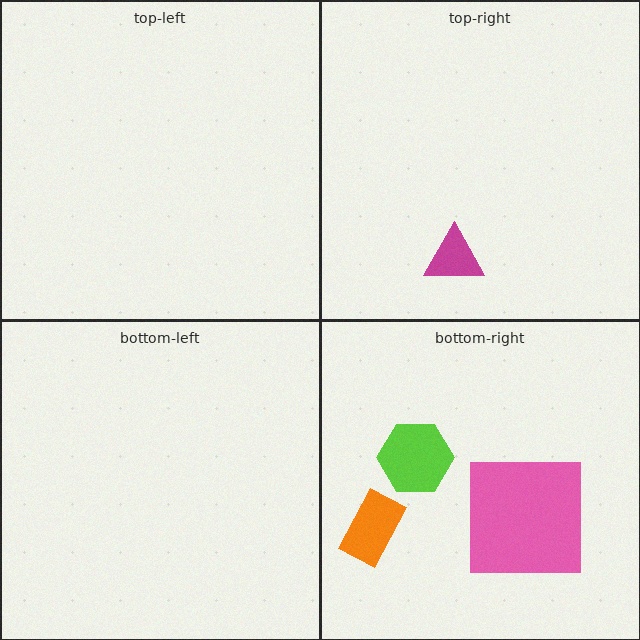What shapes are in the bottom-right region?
The pink square, the lime hexagon, the orange rectangle.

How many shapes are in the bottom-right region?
3.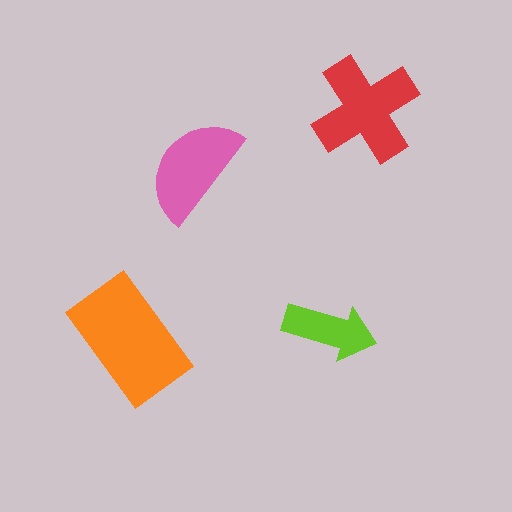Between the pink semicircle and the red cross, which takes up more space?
The red cross.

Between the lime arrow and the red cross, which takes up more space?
The red cross.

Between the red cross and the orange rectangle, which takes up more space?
The orange rectangle.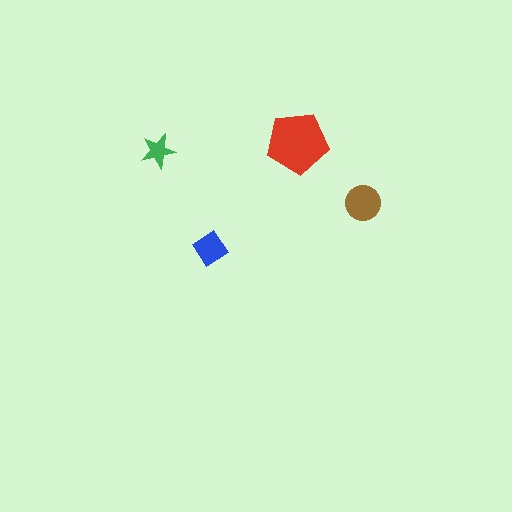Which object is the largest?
The red pentagon.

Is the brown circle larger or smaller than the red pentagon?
Smaller.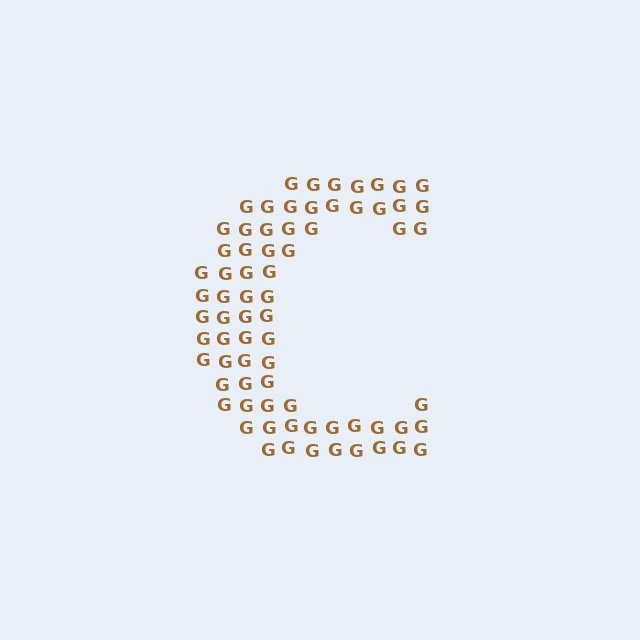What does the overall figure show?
The overall figure shows the letter C.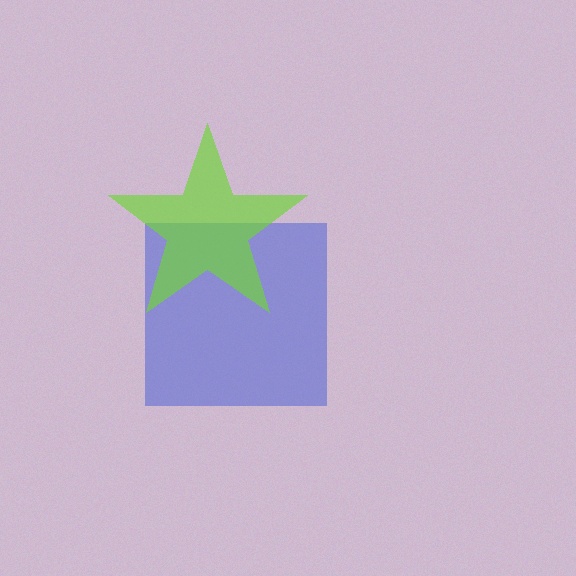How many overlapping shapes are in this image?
There are 2 overlapping shapes in the image.